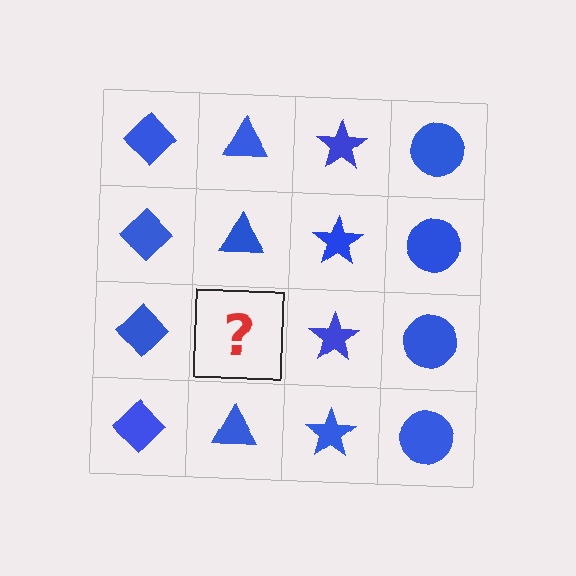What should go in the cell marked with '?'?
The missing cell should contain a blue triangle.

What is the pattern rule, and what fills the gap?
The rule is that each column has a consistent shape. The gap should be filled with a blue triangle.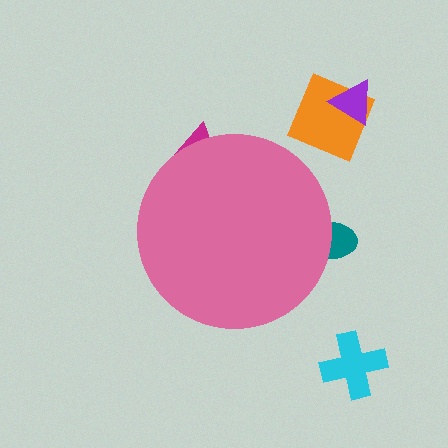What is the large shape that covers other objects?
A pink circle.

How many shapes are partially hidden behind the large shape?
2 shapes are partially hidden.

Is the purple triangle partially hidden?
No, the purple triangle is fully visible.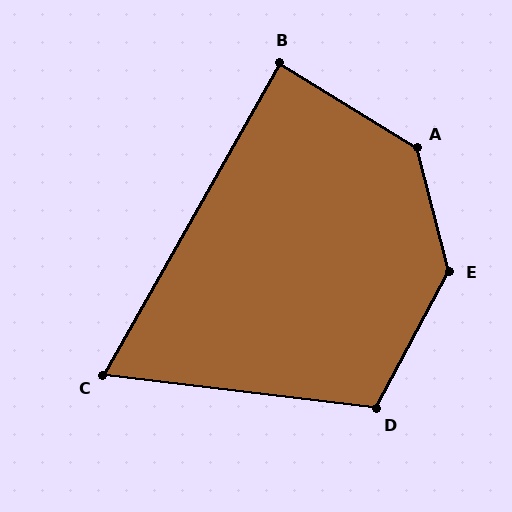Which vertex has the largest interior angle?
E, at approximately 137 degrees.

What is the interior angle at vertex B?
Approximately 88 degrees (approximately right).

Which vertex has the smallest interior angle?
C, at approximately 67 degrees.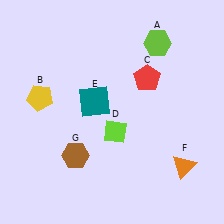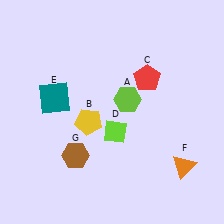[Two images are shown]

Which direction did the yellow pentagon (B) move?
The yellow pentagon (B) moved right.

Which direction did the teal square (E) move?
The teal square (E) moved left.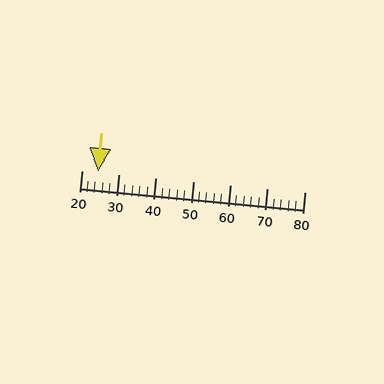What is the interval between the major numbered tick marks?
The major tick marks are spaced 10 units apart.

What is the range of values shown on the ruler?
The ruler shows values from 20 to 80.